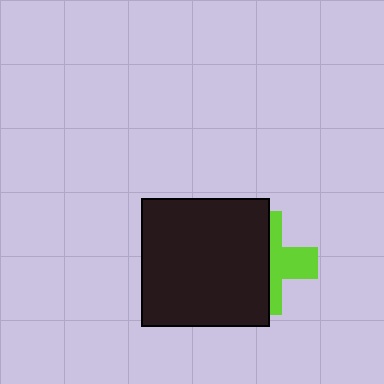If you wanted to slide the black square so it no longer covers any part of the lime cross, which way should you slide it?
Slide it left — that is the most direct way to separate the two shapes.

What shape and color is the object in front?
The object in front is a black square.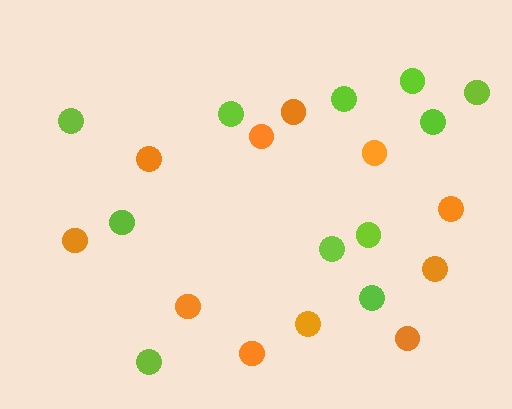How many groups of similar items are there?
There are 2 groups: one group of orange circles (11) and one group of lime circles (11).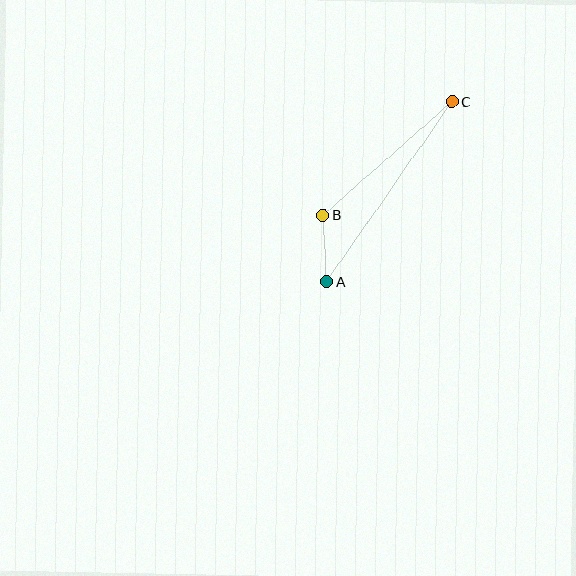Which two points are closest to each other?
Points A and B are closest to each other.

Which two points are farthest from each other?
Points A and C are farthest from each other.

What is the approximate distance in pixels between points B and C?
The distance between B and C is approximately 171 pixels.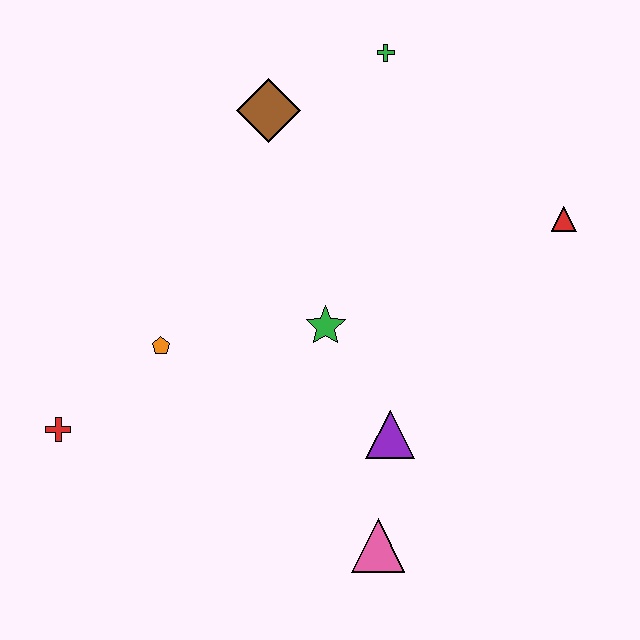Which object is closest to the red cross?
The orange pentagon is closest to the red cross.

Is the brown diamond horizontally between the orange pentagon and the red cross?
No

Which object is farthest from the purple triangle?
The green cross is farthest from the purple triangle.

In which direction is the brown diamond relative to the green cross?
The brown diamond is to the left of the green cross.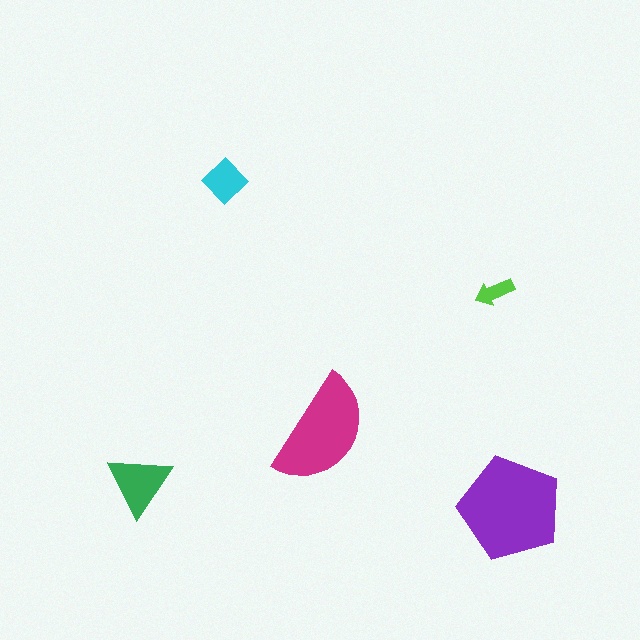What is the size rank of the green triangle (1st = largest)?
3rd.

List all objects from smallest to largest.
The lime arrow, the cyan diamond, the green triangle, the magenta semicircle, the purple pentagon.